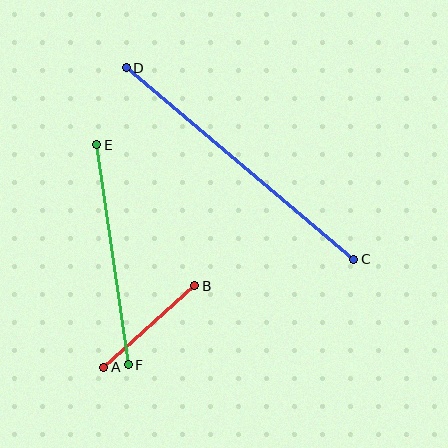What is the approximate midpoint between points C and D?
The midpoint is at approximately (240, 164) pixels.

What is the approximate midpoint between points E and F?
The midpoint is at approximately (113, 255) pixels.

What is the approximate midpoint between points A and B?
The midpoint is at approximately (149, 326) pixels.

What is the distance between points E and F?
The distance is approximately 222 pixels.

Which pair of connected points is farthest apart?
Points C and D are farthest apart.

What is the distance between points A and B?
The distance is approximately 122 pixels.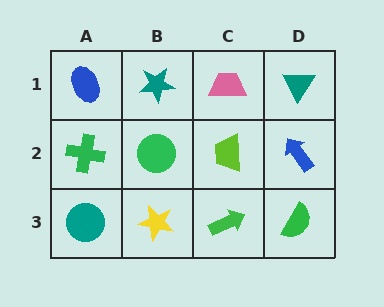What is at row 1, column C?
A pink trapezoid.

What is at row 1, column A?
A blue ellipse.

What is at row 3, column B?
A yellow star.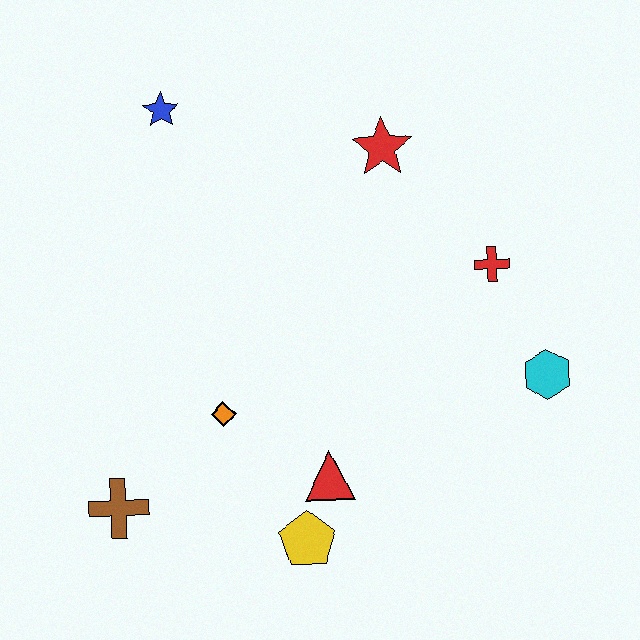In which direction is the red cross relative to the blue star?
The red cross is to the right of the blue star.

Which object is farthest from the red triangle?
The blue star is farthest from the red triangle.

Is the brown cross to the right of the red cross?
No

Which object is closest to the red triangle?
The yellow pentagon is closest to the red triangle.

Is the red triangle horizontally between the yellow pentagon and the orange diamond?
No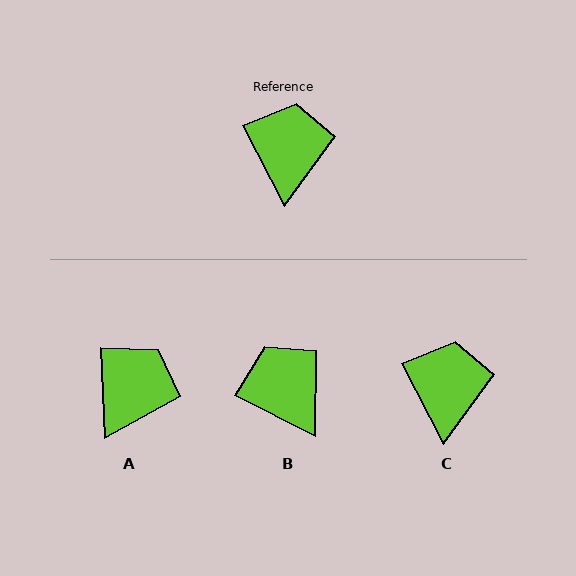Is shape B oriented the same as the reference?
No, it is off by about 36 degrees.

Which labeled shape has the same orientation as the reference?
C.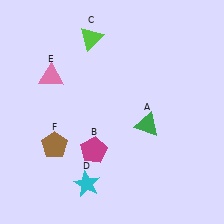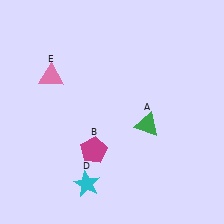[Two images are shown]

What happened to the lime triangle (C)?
The lime triangle (C) was removed in Image 2. It was in the top-left area of Image 1.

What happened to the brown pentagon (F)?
The brown pentagon (F) was removed in Image 2. It was in the bottom-left area of Image 1.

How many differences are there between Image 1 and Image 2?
There are 2 differences between the two images.